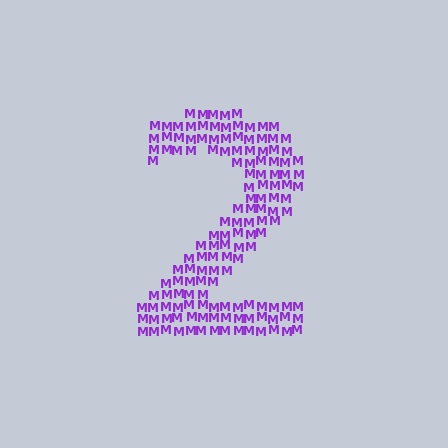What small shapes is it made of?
It is made of small letter M's.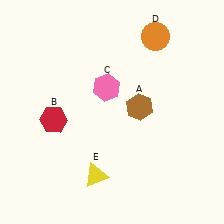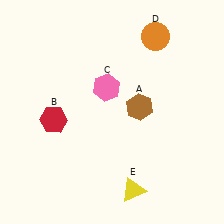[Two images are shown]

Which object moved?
The yellow triangle (E) moved right.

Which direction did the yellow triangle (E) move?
The yellow triangle (E) moved right.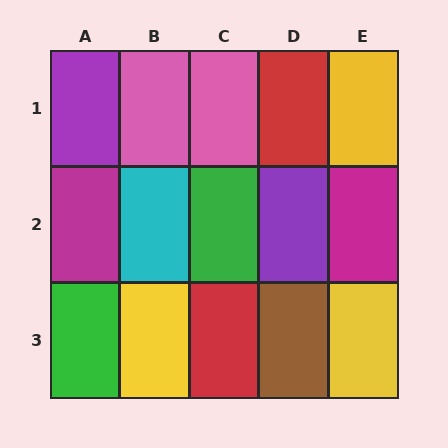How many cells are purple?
2 cells are purple.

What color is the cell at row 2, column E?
Magenta.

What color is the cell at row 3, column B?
Yellow.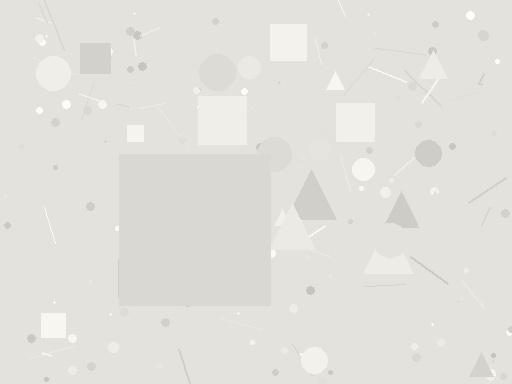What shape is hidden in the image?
A square is hidden in the image.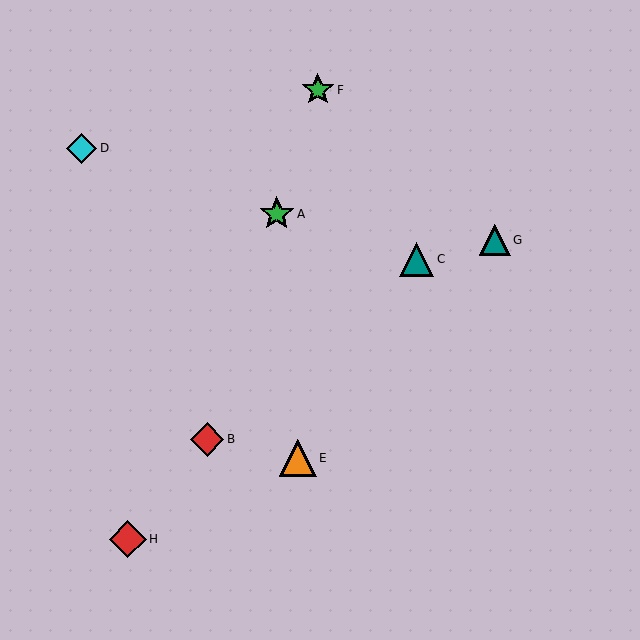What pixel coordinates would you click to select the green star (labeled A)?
Click at (277, 214) to select the green star A.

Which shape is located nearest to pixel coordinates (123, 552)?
The red diamond (labeled H) at (128, 539) is nearest to that location.